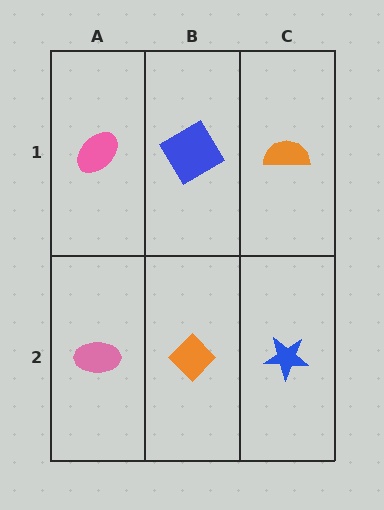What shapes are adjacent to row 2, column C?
An orange semicircle (row 1, column C), an orange diamond (row 2, column B).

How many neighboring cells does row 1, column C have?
2.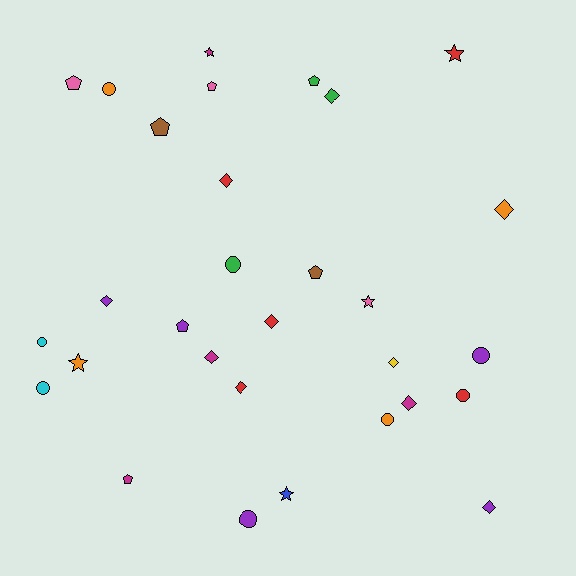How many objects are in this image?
There are 30 objects.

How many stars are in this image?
There are 5 stars.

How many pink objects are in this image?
There are 3 pink objects.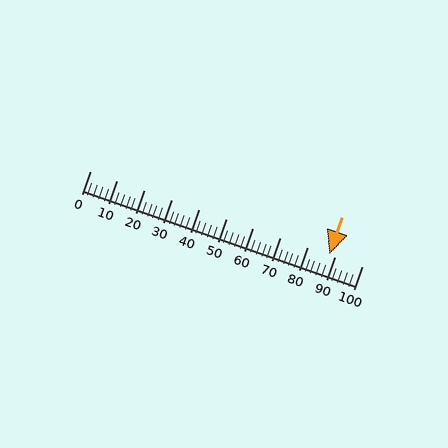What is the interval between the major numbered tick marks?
The major tick marks are spaced 10 units apart.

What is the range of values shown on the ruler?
The ruler shows values from 0 to 100.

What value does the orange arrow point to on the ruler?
The orange arrow points to approximately 88.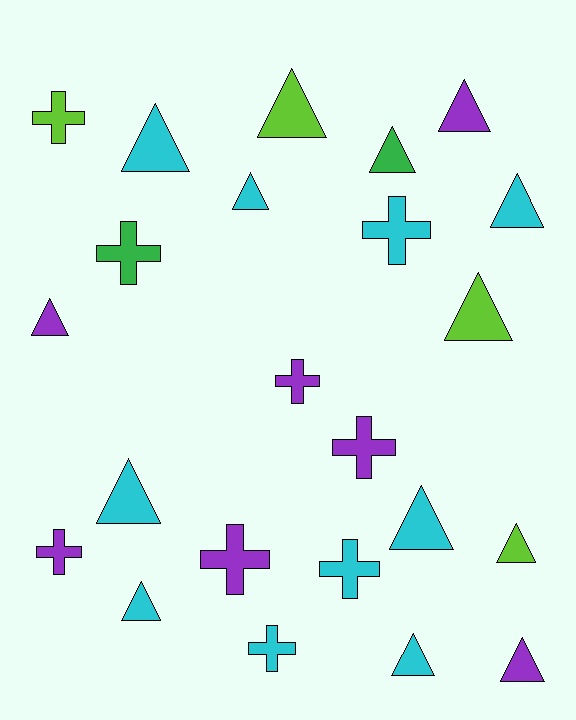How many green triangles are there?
There is 1 green triangle.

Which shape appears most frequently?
Triangle, with 14 objects.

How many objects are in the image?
There are 23 objects.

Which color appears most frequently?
Cyan, with 10 objects.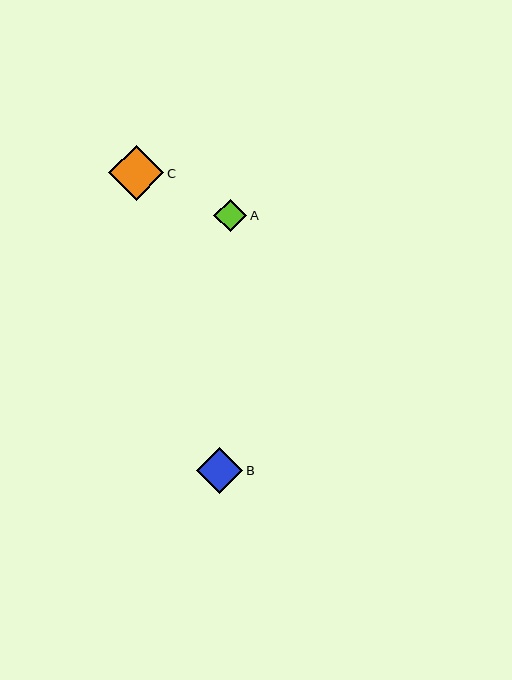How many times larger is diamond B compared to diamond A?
Diamond B is approximately 1.4 times the size of diamond A.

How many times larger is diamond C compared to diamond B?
Diamond C is approximately 1.2 times the size of diamond B.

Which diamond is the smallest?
Diamond A is the smallest with a size of approximately 33 pixels.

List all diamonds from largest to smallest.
From largest to smallest: C, B, A.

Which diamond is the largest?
Diamond C is the largest with a size of approximately 55 pixels.